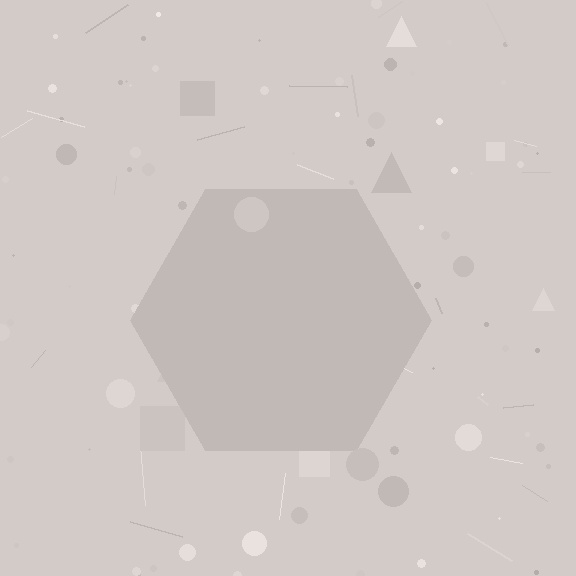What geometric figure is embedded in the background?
A hexagon is embedded in the background.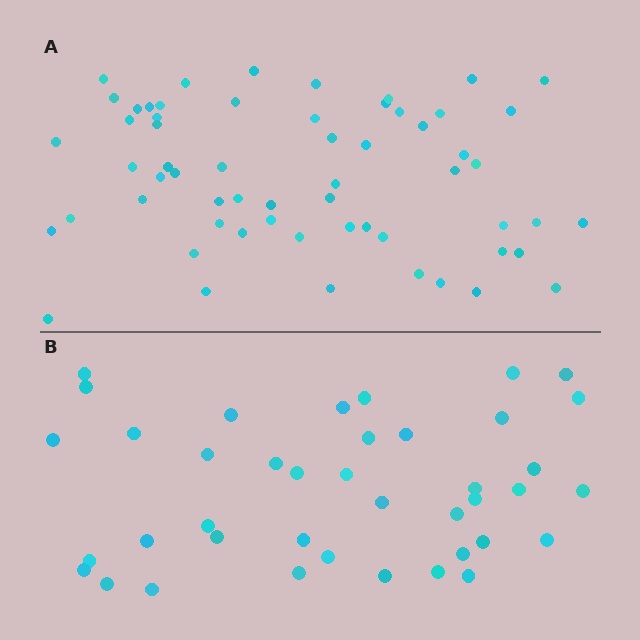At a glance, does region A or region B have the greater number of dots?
Region A (the top region) has more dots.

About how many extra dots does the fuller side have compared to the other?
Region A has approximately 20 more dots than region B.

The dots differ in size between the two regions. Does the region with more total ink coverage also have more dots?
No. Region B has more total ink coverage because its dots are larger, but region A actually contains more individual dots. Total area can be misleading — the number of items is what matters here.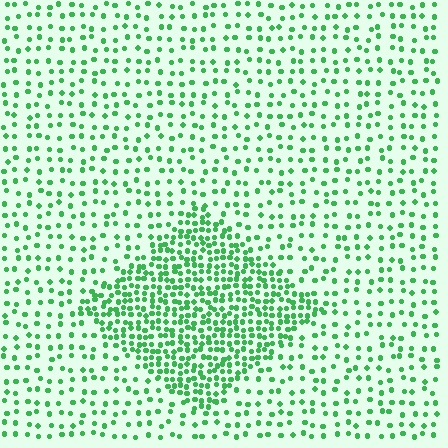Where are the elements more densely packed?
The elements are more densely packed inside the diamond boundary.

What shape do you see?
I see a diamond.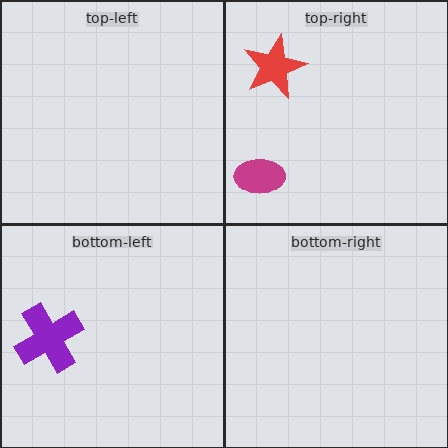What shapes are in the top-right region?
The red star, the magenta ellipse.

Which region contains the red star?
The top-right region.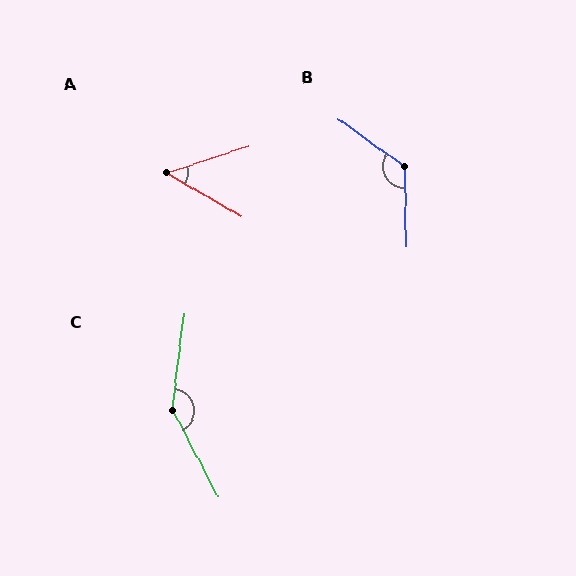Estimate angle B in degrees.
Approximately 127 degrees.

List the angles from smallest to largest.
A (48°), B (127°), C (145°).